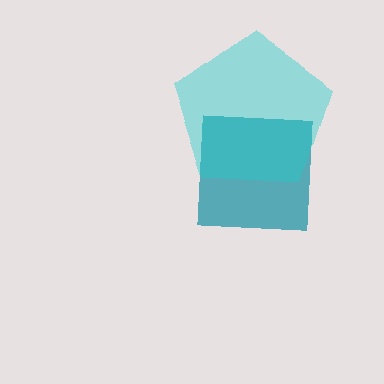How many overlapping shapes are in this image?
There are 2 overlapping shapes in the image.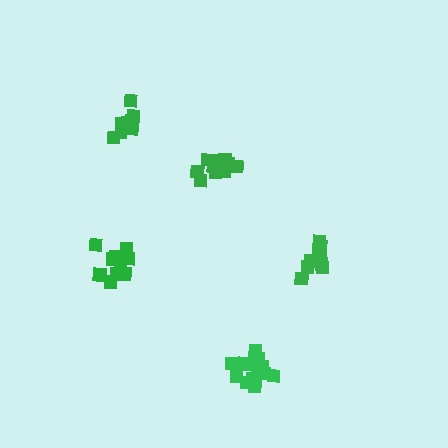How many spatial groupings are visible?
There are 5 spatial groupings.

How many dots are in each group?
Group 1: 11 dots, Group 2: 9 dots, Group 3: 10 dots, Group 4: 13 dots, Group 5: 12 dots (55 total).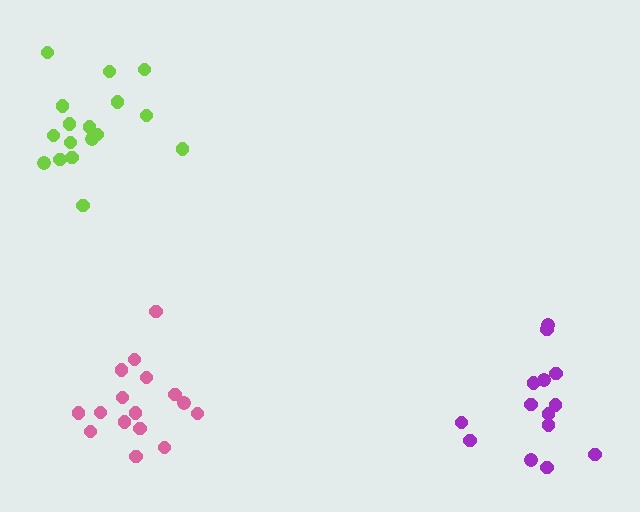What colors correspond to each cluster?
The clusters are colored: lime, purple, pink.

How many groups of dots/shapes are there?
There are 3 groups.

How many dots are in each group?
Group 1: 17 dots, Group 2: 14 dots, Group 3: 16 dots (47 total).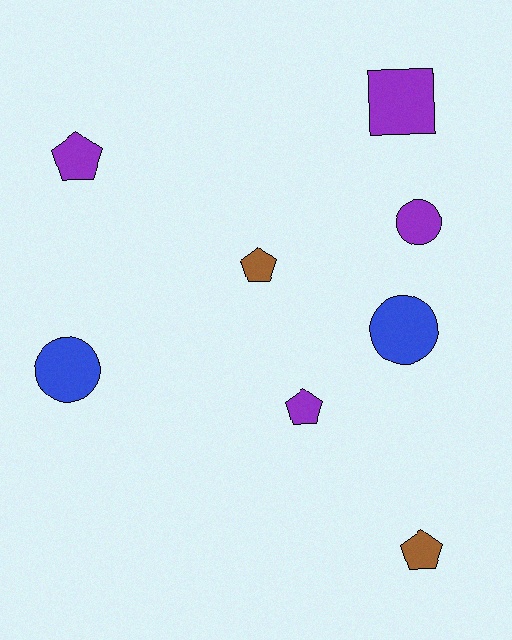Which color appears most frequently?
Purple, with 4 objects.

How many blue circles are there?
There are 2 blue circles.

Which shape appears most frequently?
Pentagon, with 4 objects.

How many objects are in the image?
There are 8 objects.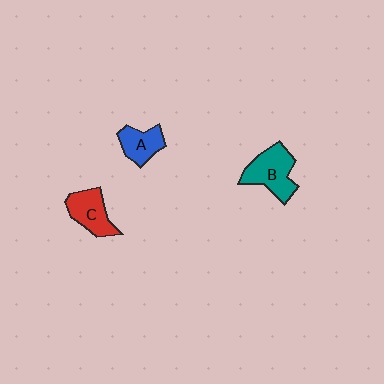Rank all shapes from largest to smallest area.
From largest to smallest: B (teal), C (red), A (blue).